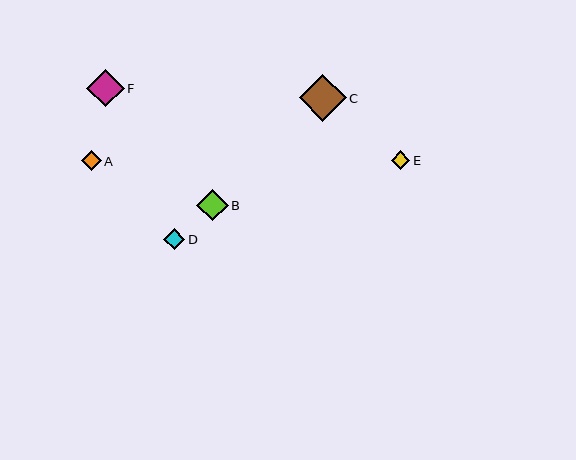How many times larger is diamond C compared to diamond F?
Diamond C is approximately 1.3 times the size of diamond F.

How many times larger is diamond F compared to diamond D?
Diamond F is approximately 1.8 times the size of diamond D.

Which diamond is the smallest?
Diamond E is the smallest with a size of approximately 19 pixels.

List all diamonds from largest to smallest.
From largest to smallest: C, F, B, D, A, E.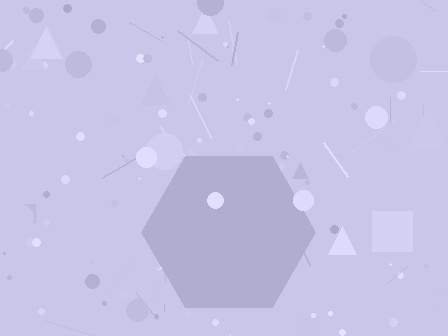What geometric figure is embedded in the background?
A hexagon is embedded in the background.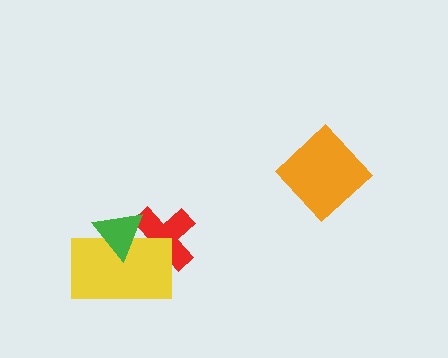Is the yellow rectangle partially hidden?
Yes, it is partially covered by another shape.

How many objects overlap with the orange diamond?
0 objects overlap with the orange diamond.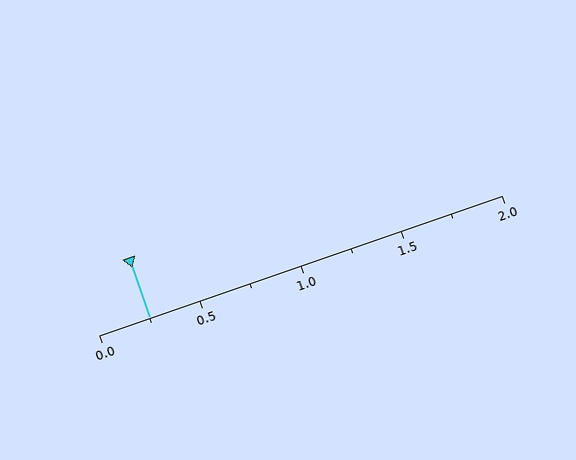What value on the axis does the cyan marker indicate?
The marker indicates approximately 0.25.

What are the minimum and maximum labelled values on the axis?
The axis runs from 0.0 to 2.0.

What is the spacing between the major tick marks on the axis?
The major ticks are spaced 0.5 apart.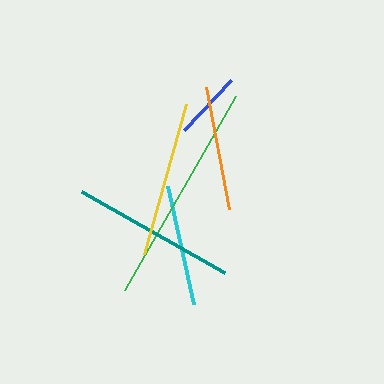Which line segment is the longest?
The green line is the longest at approximately 224 pixels.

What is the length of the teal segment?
The teal segment is approximately 165 pixels long.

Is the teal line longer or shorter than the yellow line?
The teal line is longer than the yellow line.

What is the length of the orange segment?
The orange segment is approximately 125 pixels long.